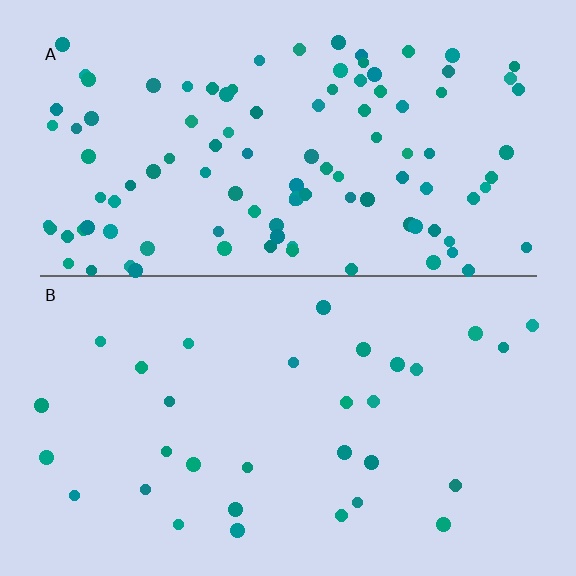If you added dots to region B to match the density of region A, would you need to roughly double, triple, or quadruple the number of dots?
Approximately triple.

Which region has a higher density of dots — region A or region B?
A (the top).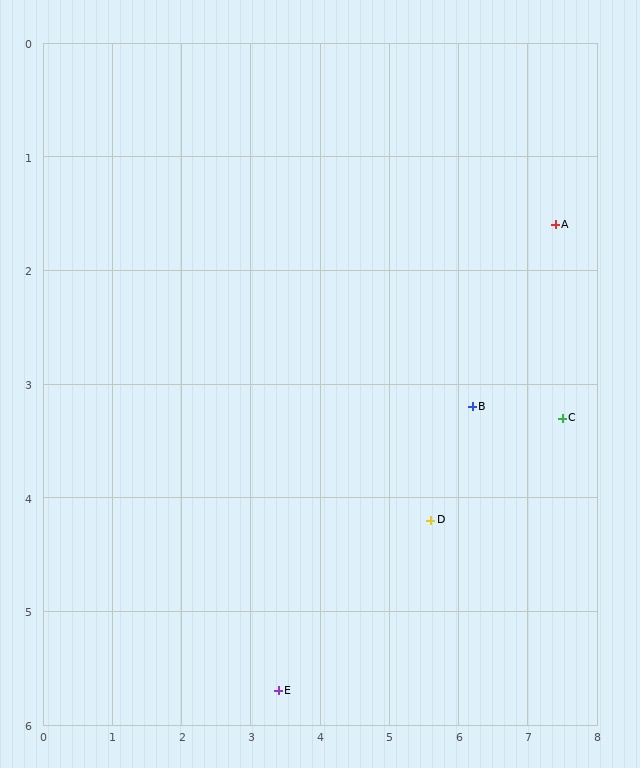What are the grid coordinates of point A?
Point A is at approximately (7.4, 1.6).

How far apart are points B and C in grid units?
Points B and C are about 1.3 grid units apart.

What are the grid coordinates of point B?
Point B is at approximately (6.2, 3.2).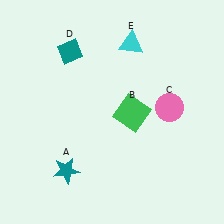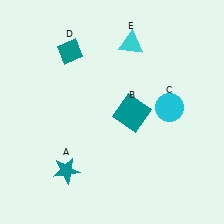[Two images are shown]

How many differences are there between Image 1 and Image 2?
There are 2 differences between the two images.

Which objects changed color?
B changed from green to teal. C changed from pink to cyan.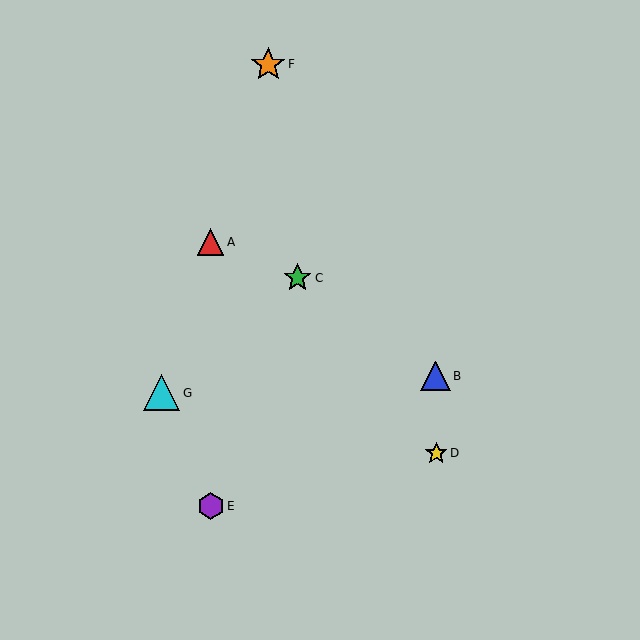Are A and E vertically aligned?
Yes, both are at x≈211.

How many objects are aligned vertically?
2 objects (A, E) are aligned vertically.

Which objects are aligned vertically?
Objects A, E are aligned vertically.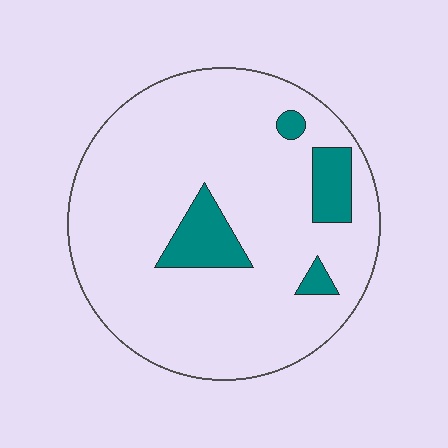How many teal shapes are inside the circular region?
4.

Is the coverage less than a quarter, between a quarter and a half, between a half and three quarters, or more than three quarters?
Less than a quarter.